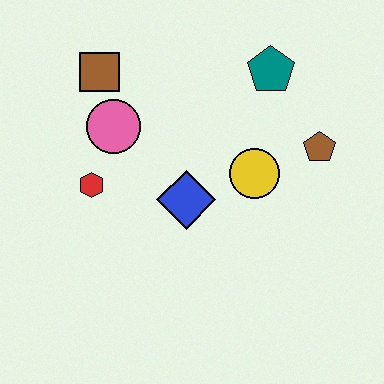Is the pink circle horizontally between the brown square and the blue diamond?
Yes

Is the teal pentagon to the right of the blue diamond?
Yes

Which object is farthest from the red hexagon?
The brown pentagon is farthest from the red hexagon.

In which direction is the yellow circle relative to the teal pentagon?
The yellow circle is below the teal pentagon.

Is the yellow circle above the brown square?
No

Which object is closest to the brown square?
The pink circle is closest to the brown square.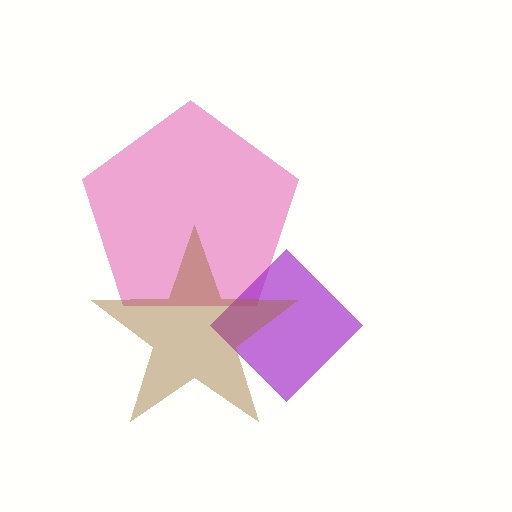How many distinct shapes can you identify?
There are 3 distinct shapes: a pink pentagon, a purple diamond, a brown star.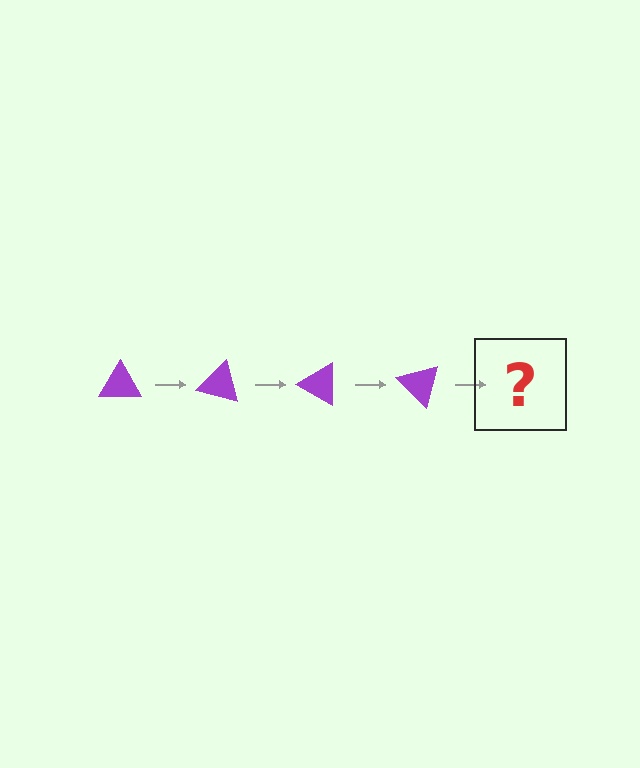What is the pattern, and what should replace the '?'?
The pattern is that the triangle rotates 15 degrees each step. The '?' should be a purple triangle rotated 60 degrees.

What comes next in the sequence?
The next element should be a purple triangle rotated 60 degrees.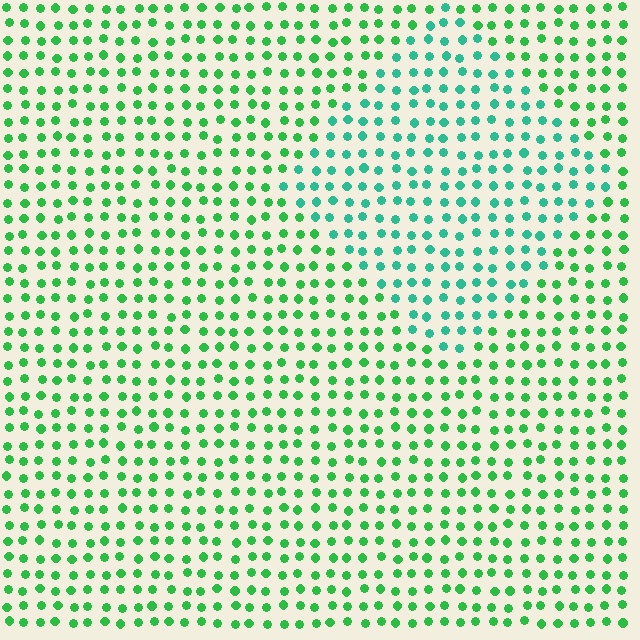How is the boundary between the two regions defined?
The boundary is defined purely by a slight shift in hue (about 33 degrees). Spacing, size, and orientation are identical on both sides.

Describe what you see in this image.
The image is filled with small green elements in a uniform arrangement. A diamond-shaped region is visible where the elements are tinted to a slightly different hue, forming a subtle color boundary.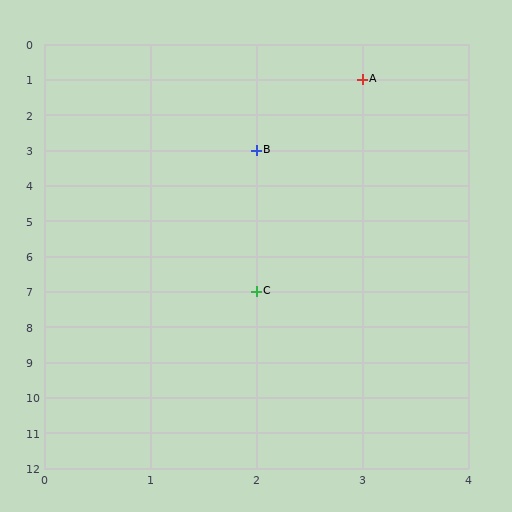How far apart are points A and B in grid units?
Points A and B are 1 column and 2 rows apart (about 2.2 grid units diagonally).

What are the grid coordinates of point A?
Point A is at grid coordinates (3, 1).